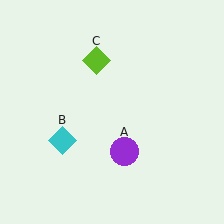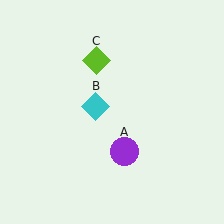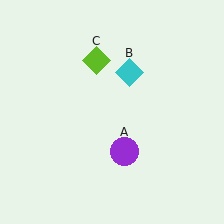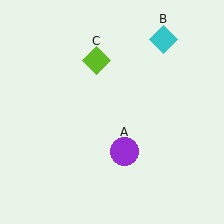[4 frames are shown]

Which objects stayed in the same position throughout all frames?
Purple circle (object A) and lime diamond (object C) remained stationary.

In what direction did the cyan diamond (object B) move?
The cyan diamond (object B) moved up and to the right.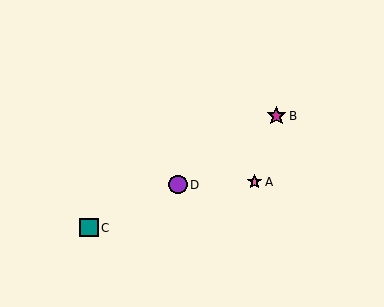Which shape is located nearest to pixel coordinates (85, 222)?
The teal square (labeled C) at (89, 228) is nearest to that location.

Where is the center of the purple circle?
The center of the purple circle is at (178, 185).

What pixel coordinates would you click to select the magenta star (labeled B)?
Click at (276, 116) to select the magenta star B.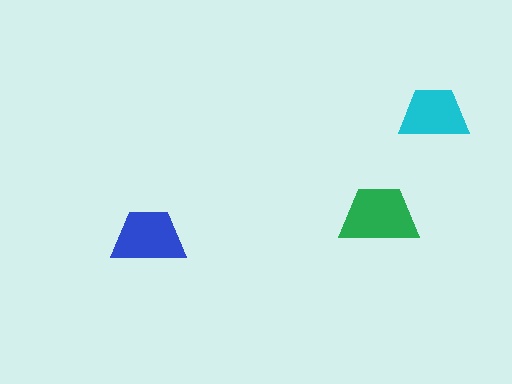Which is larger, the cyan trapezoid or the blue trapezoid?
The blue one.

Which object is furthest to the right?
The cyan trapezoid is rightmost.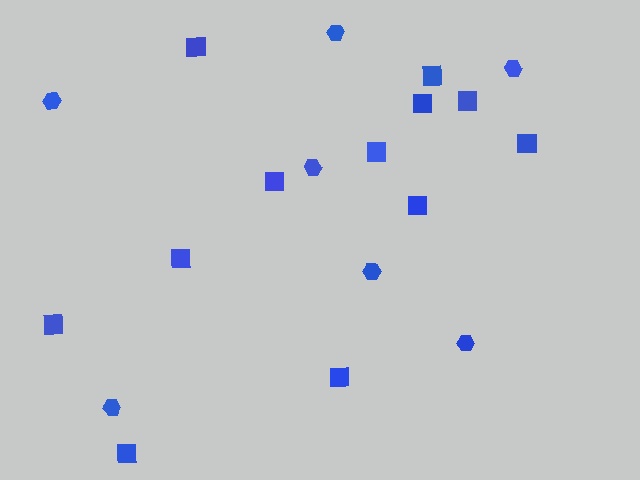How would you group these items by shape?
There are 2 groups: one group of squares (12) and one group of hexagons (7).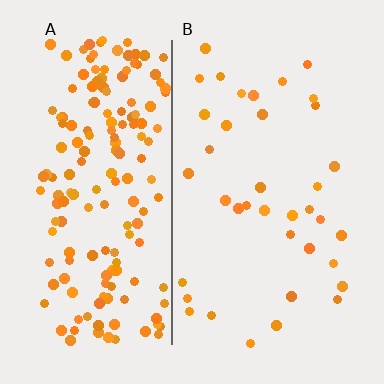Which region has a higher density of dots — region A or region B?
A (the left).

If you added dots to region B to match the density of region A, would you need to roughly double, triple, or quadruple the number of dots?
Approximately quadruple.